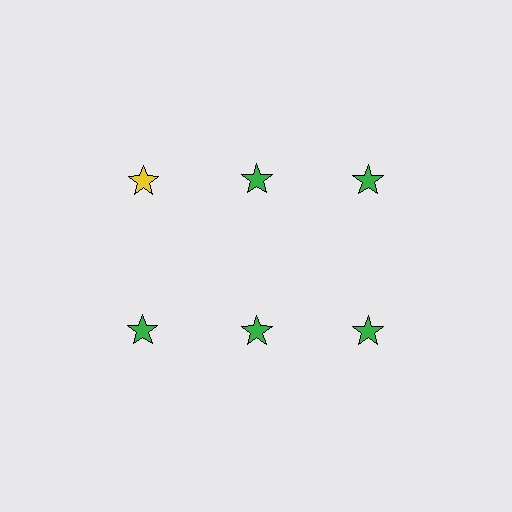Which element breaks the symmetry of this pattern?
The yellow star in the top row, leftmost column breaks the symmetry. All other shapes are green stars.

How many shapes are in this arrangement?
There are 6 shapes arranged in a grid pattern.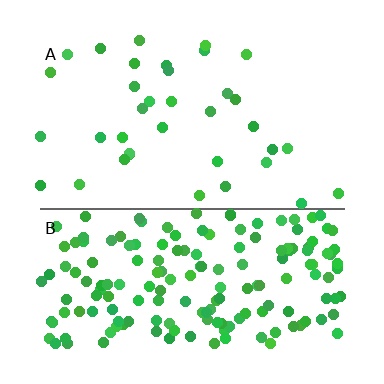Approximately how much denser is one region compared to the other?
Approximately 4.9× — region B over region A.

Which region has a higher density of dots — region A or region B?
B (the bottom).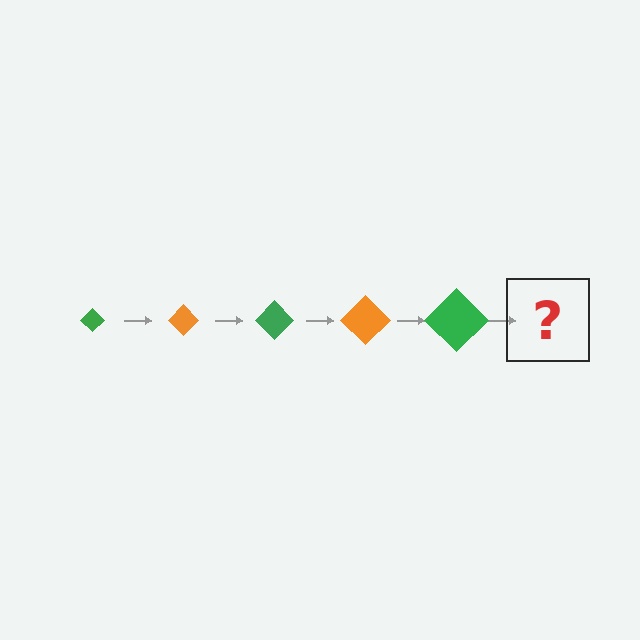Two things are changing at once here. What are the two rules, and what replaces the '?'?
The two rules are that the diamond grows larger each step and the color cycles through green and orange. The '?' should be an orange diamond, larger than the previous one.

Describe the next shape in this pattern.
It should be an orange diamond, larger than the previous one.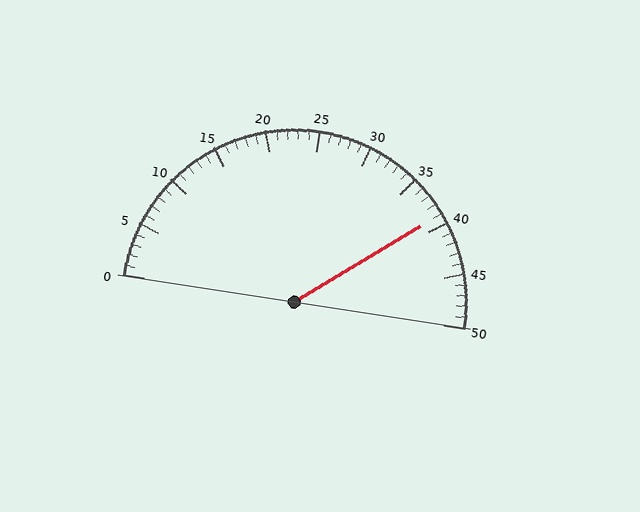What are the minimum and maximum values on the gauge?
The gauge ranges from 0 to 50.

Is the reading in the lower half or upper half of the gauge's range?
The reading is in the upper half of the range (0 to 50).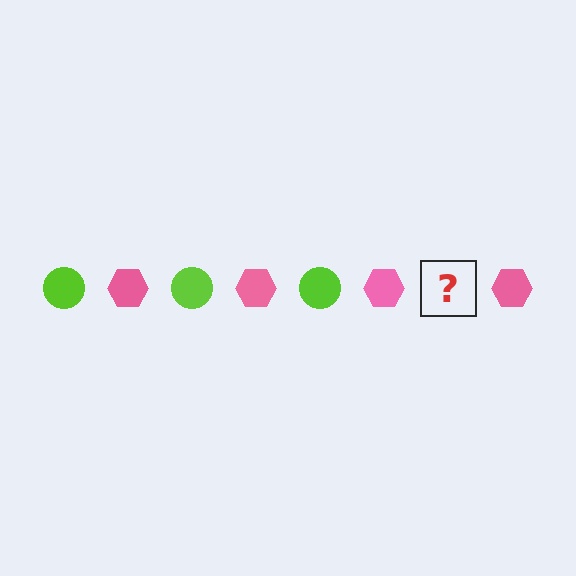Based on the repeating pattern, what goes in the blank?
The blank should be a lime circle.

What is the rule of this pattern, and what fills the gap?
The rule is that the pattern alternates between lime circle and pink hexagon. The gap should be filled with a lime circle.